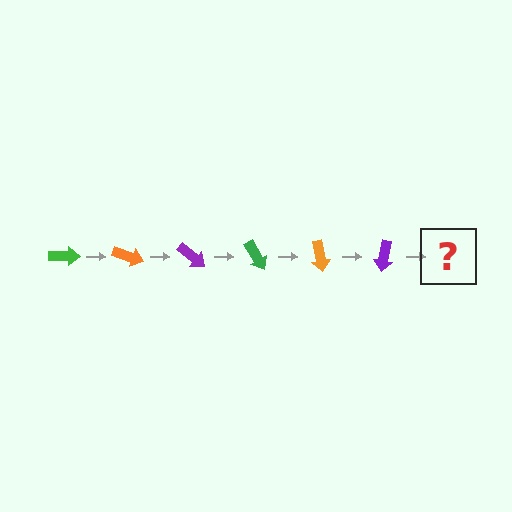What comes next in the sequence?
The next element should be a green arrow, rotated 120 degrees from the start.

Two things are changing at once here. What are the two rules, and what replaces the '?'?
The two rules are that it rotates 20 degrees each step and the color cycles through green, orange, and purple. The '?' should be a green arrow, rotated 120 degrees from the start.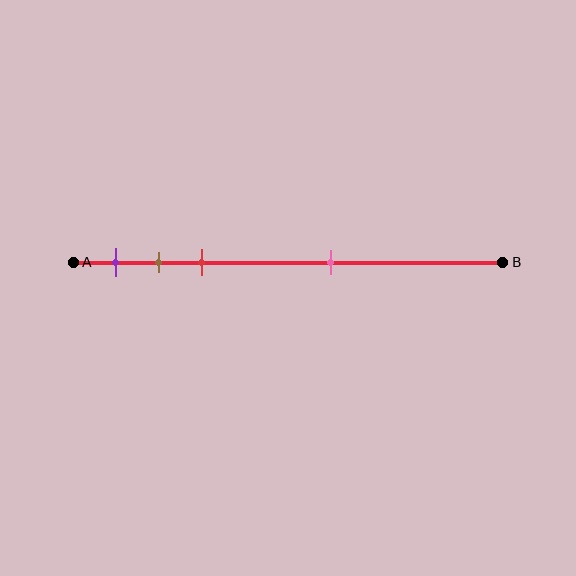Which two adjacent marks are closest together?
The brown and red marks are the closest adjacent pair.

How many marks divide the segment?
There are 4 marks dividing the segment.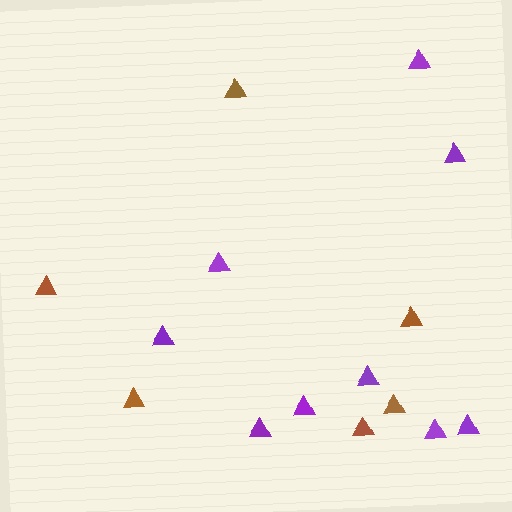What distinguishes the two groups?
There are 2 groups: one group of brown triangles (6) and one group of purple triangles (9).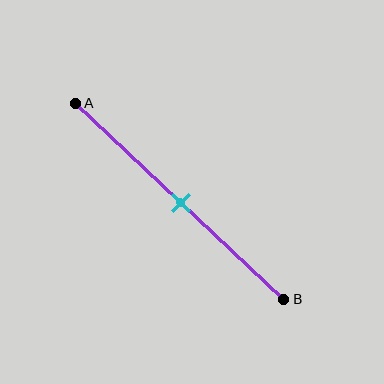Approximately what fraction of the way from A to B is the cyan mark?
The cyan mark is approximately 50% of the way from A to B.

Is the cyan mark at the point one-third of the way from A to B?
No, the mark is at about 50% from A, not at the 33% one-third point.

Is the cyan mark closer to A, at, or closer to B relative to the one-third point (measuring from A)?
The cyan mark is closer to point B than the one-third point of segment AB.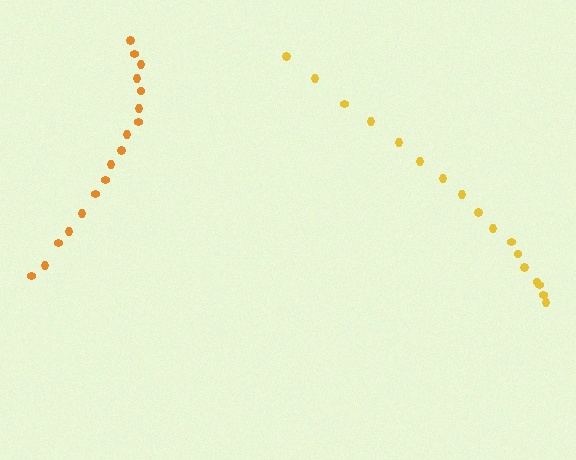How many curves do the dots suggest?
There are 2 distinct paths.